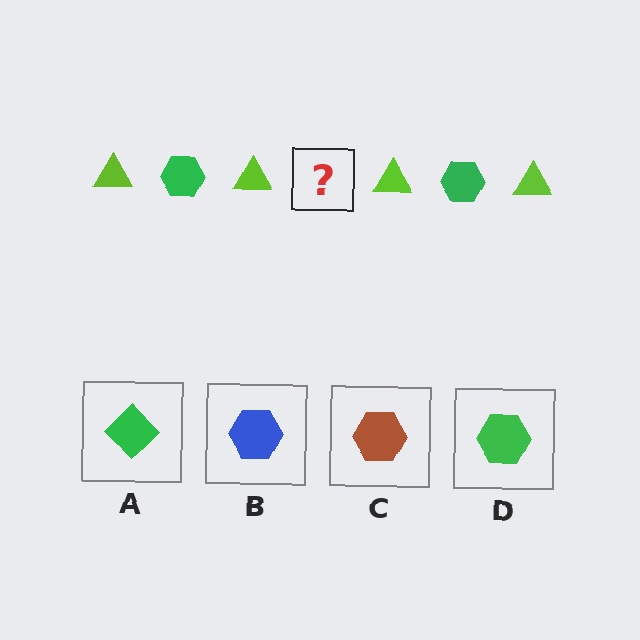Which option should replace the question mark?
Option D.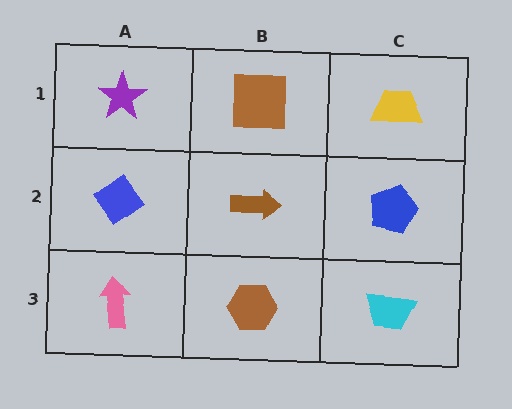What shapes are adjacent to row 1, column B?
A brown arrow (row 2, column B), a purple star (row 1, column A), a yellow trapezoid (row 1, column C).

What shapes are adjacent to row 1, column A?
A blue diamond (row 2, column A), a brown square (row 1, column B).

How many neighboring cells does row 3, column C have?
2.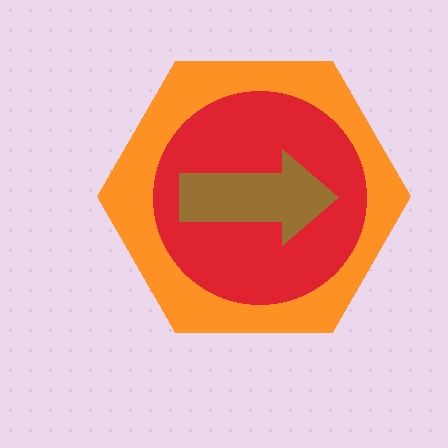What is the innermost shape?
The brown arrow.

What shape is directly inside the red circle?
The brown arrow.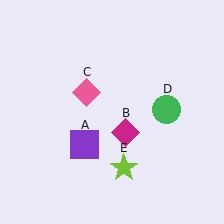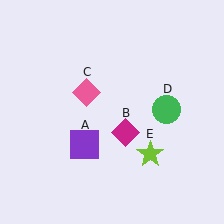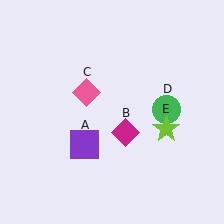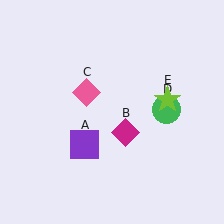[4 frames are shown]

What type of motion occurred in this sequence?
The lime star (object E) rotated counterclockwise around the center of the scene.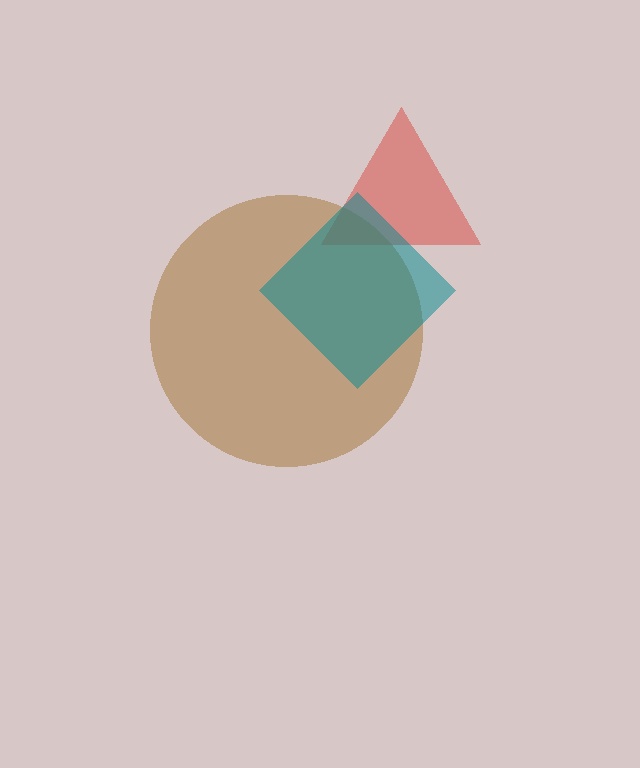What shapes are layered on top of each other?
The layered shapes are: a red triangle, a brown circle, a teal diamond.